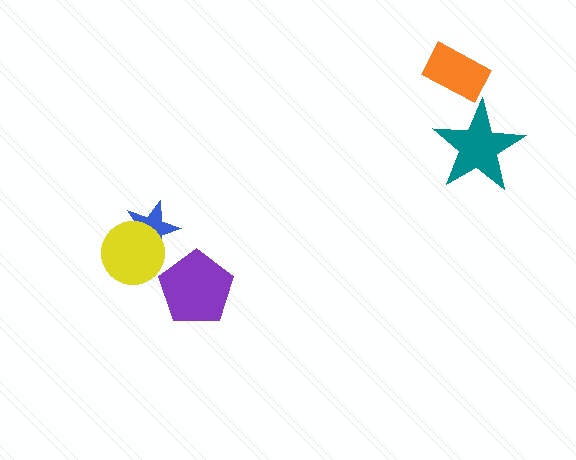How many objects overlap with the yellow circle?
1 object overlaps with the yellow circle.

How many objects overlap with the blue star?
1 object overlaps with the blue star.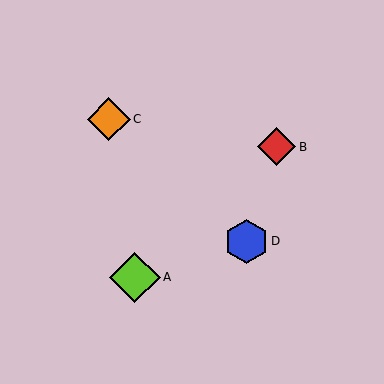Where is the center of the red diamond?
The center of the red diamond is at (277, 147).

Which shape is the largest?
The lime diamond (labeled A) is the largest.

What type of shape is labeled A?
Shape A is a lime diamond.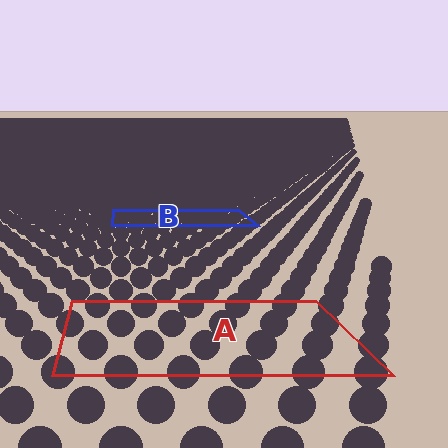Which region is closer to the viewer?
Region A is closer. The texture elements there are larger and more spread out.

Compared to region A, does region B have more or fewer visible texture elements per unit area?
Region B has more texture elements per unit area — they are packed more densely because it is farther away.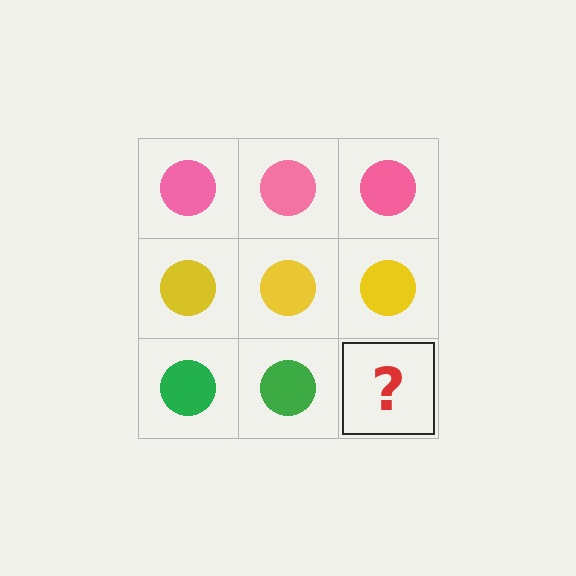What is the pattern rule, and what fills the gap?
The rule is that each row has a consistent color. The gap should be filled with a green circle.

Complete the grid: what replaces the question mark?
The question mark should be replaced with a green circle.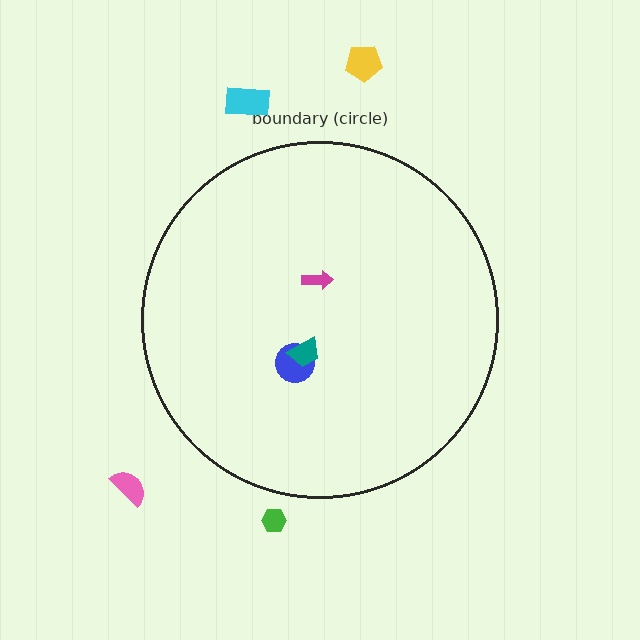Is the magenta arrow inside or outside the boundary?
Inside.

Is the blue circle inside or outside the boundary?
Inside.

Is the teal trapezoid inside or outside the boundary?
Inside.